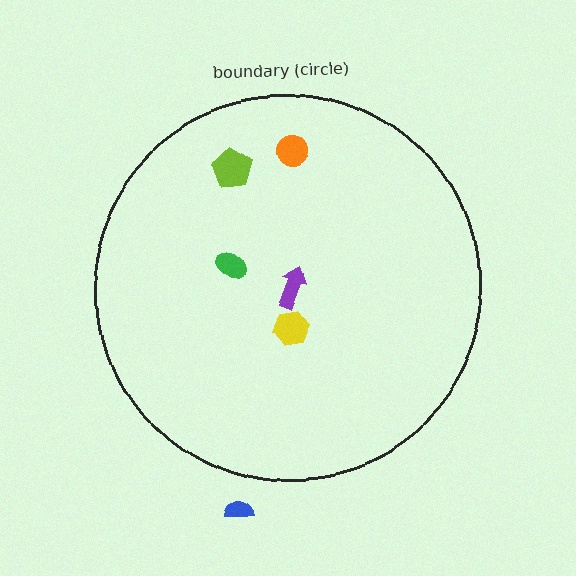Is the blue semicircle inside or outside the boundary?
Outside.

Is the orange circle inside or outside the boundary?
Inside.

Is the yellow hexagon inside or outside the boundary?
Inside.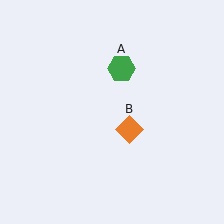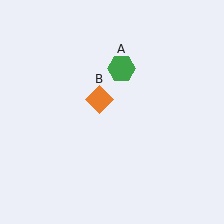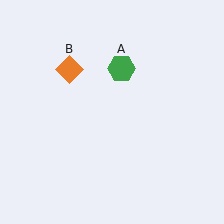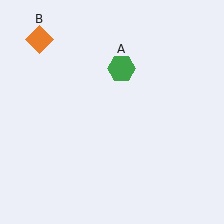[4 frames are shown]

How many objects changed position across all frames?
1 object changed position: orange diamond (object B).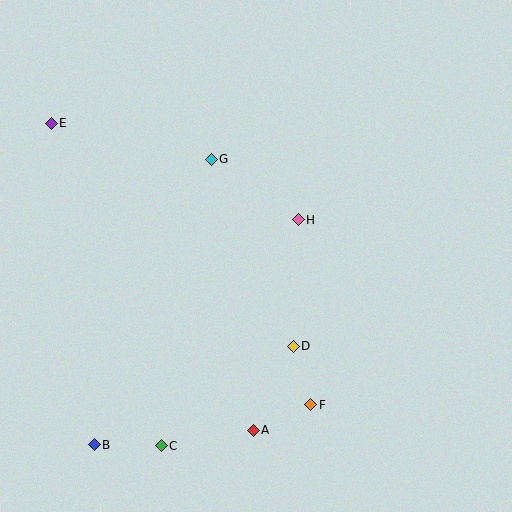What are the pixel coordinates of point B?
Point B is at (94, 445).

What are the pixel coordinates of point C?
Point C is at (161, 446).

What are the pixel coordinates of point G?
Point G is at (211, 159).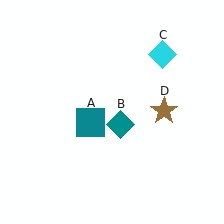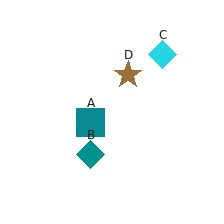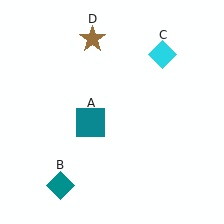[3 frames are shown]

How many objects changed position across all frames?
2 objects changed position: teal diamond (object B), brown star (object D).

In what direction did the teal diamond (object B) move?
The teal diamond (object B) moved down and to the left.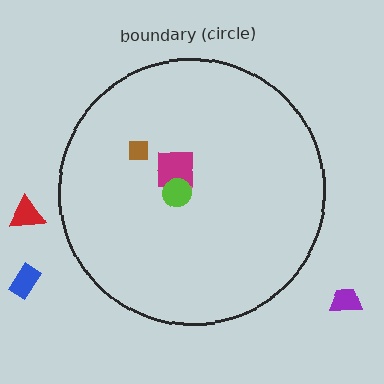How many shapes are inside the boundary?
4 inside, 3 outside.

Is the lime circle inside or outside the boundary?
Inside.